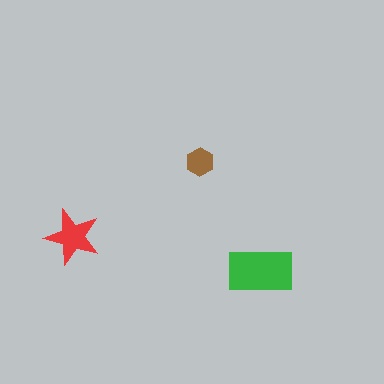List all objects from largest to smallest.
The green rectangle, the red star, the brown hexagon.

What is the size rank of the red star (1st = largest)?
2nd.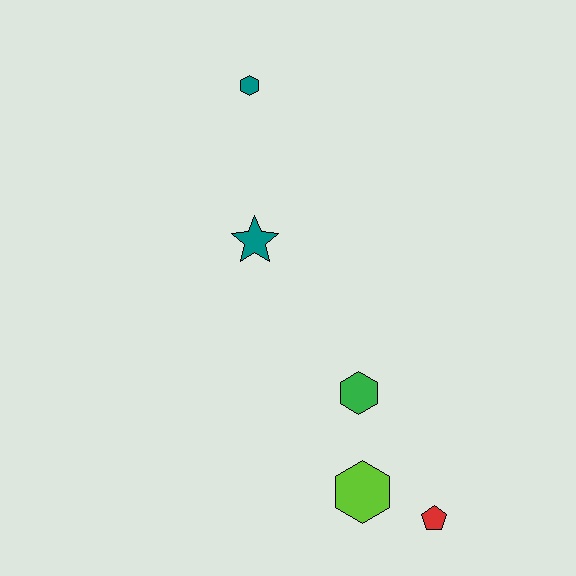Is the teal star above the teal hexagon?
No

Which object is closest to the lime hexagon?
The red pentagon is closest to the lime hexagon.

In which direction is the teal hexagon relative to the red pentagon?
The teal hexagon is above the red pentagon.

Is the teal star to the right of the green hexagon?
No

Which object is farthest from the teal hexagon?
The red pentagon is farthest from the teal hexagon.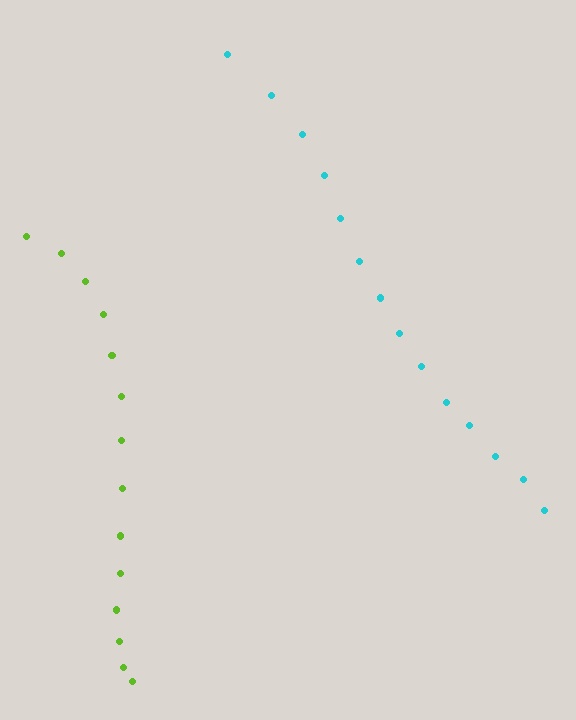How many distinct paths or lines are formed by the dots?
There are 2 distinct paths.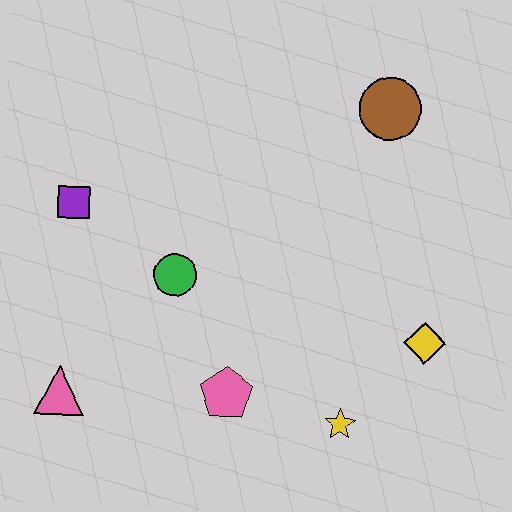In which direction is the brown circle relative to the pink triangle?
The brown circle is to the right of the pink triangle.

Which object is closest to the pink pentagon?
The yellow star is closest to the pink pentagon.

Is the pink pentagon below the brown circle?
Yes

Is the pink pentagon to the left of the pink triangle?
No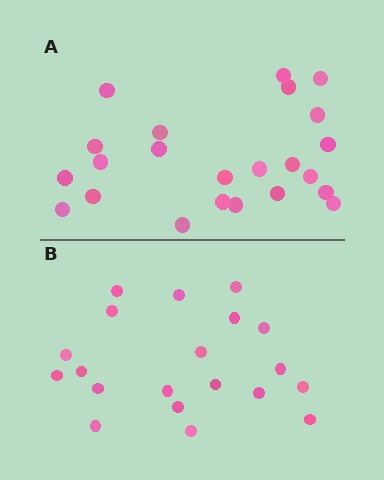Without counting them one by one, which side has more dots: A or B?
Region A (the top region) has more dots.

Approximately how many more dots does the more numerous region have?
Region A has just a few more — roughly 2 or 3 more dots than region B.